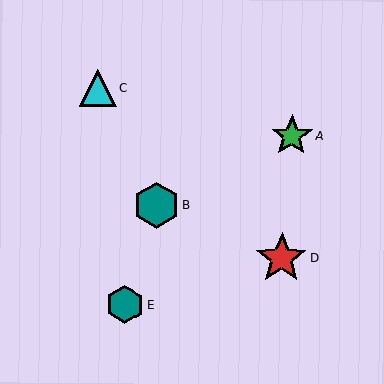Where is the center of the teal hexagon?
The center of the teal hexagon is at (156, 205).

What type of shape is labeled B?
Shape B is a teal hexagon.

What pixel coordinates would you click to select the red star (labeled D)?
Click at (282, 258) to select the red star D.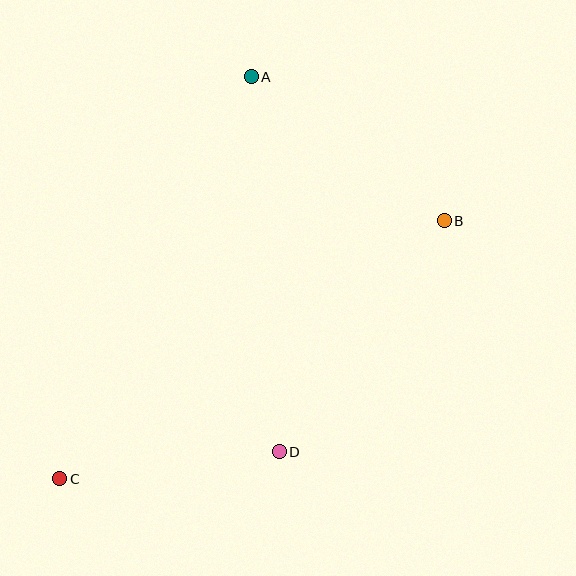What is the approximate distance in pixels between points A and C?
The distance between A and C is approximately 446 pixels.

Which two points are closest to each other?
Points C and D are closest to each other.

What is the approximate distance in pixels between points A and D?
The distance between A and D is approximately 376 pixels.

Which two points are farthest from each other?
Points B and C are farthest from each other.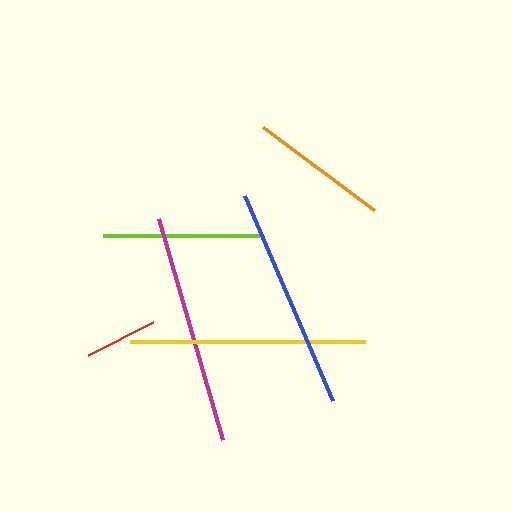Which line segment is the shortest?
The red line is the shortest at approximately 73 pixels.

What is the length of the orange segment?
The orange segment is approximately 139 pixels long.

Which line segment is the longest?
The yellow line is the longest at approximately 235 pixels.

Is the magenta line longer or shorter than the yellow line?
The yellow line is longer than the magenta line.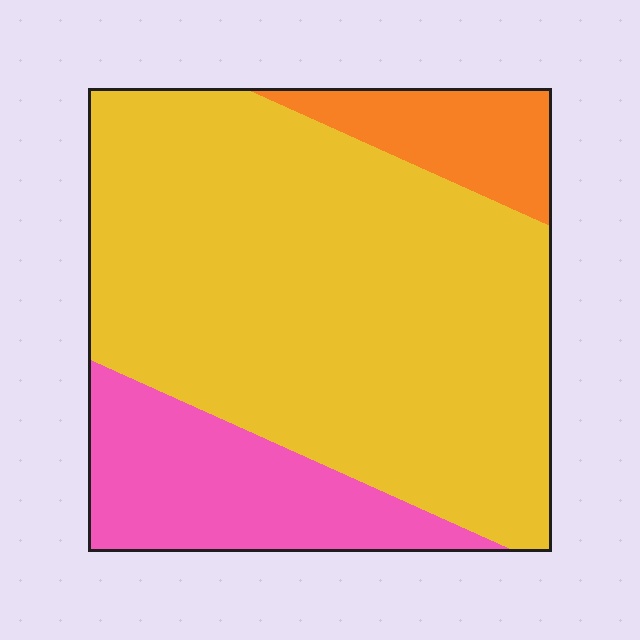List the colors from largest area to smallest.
From largest to smallest: yellow, pink, orange.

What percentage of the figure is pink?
Pink covers around 20% of the figure.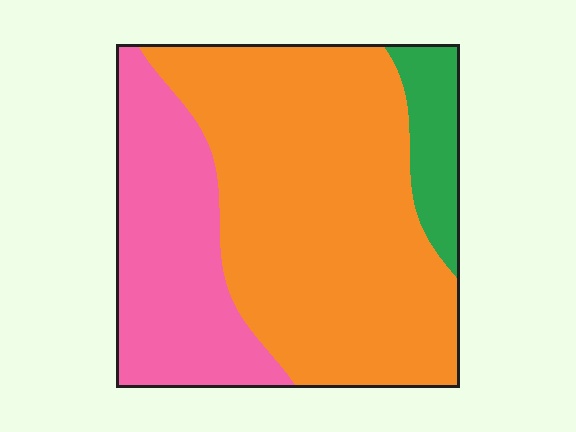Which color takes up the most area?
Orange, at roughly 60%.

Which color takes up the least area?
Green, at roughly 10%.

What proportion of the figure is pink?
Pink covers 30% of the figure.